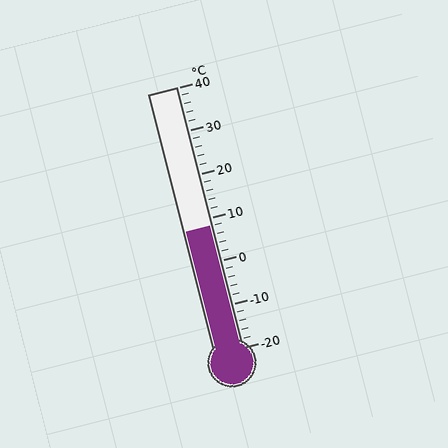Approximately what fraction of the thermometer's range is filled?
The thermometer is filled to approximately 45% of its range.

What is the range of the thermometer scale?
The thermometer scale ranges from -20°C to 40°C.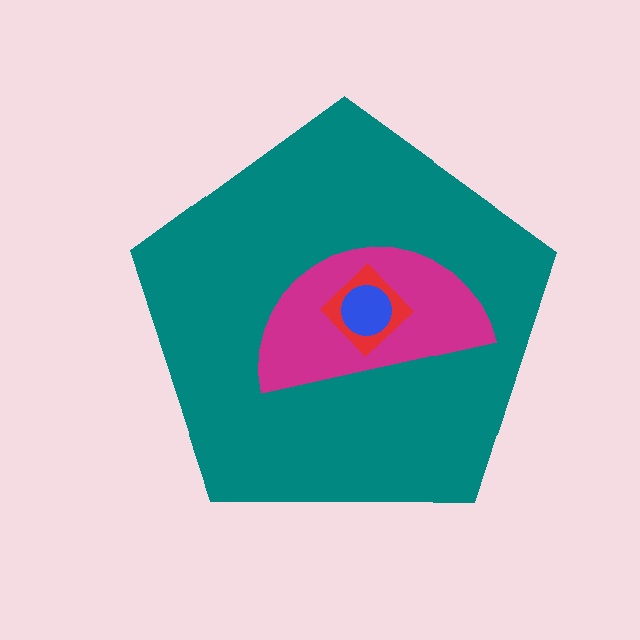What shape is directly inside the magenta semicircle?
The red diamond.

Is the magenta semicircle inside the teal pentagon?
Yes.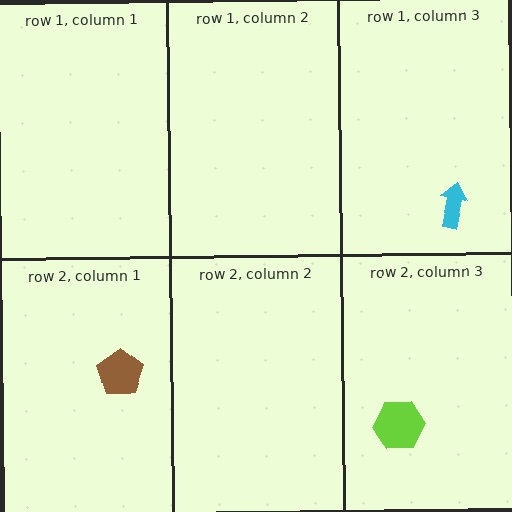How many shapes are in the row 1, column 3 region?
1.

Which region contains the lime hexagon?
The row 2, column 3 region.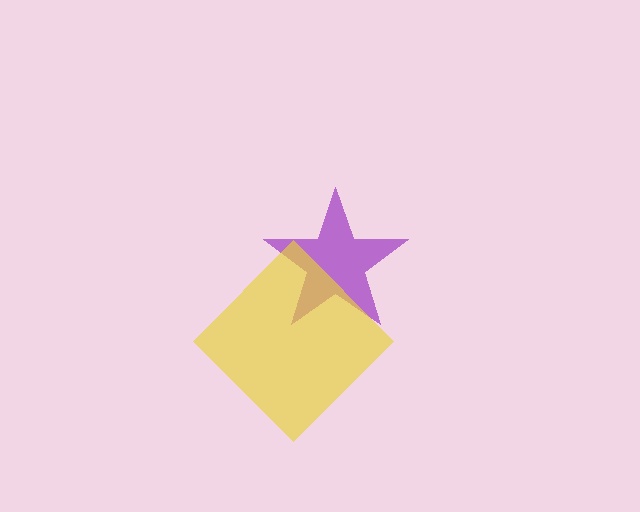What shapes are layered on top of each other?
The layered shapes are: a purple star, a yellow diamond.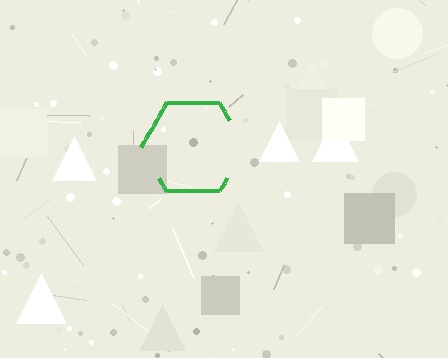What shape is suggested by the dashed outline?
The dashed outline suggests a hexagon.